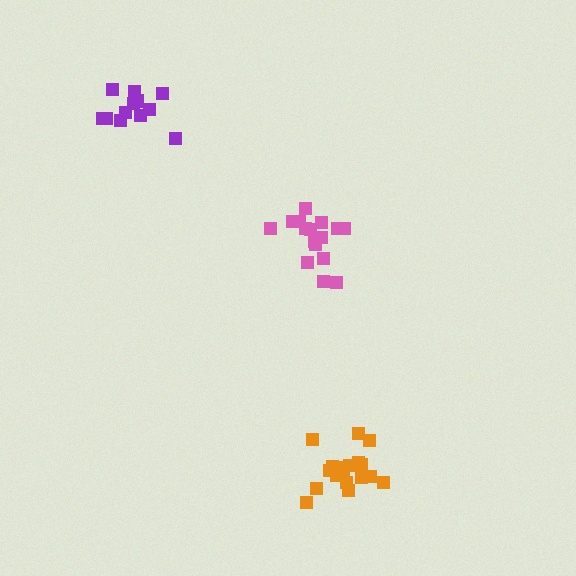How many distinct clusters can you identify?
There are 3 distinct clusters.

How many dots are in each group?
Group 1: 16 dots, Group 2: 18 dots, Group 3: 13 dots (47 total).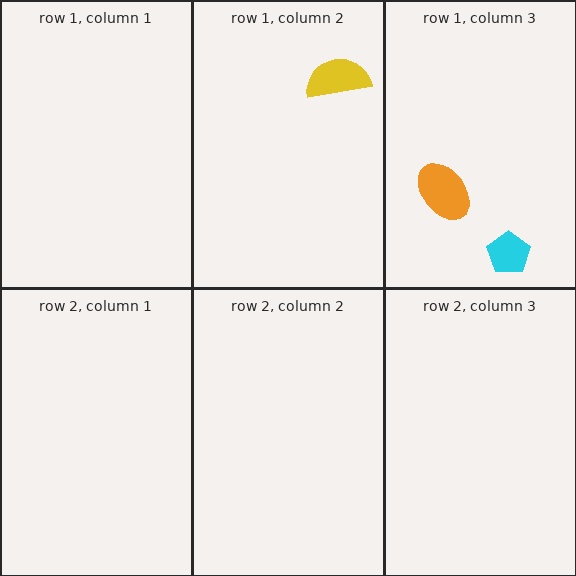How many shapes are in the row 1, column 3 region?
2.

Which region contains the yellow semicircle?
The row 1, column 2 region.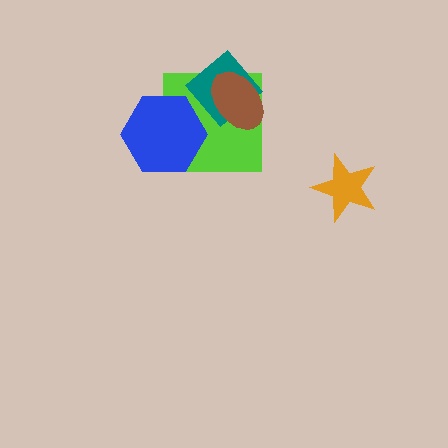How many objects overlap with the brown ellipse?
2 objects overlap with the brown ellipse.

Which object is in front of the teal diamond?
The brown ellipse is in front of the teal diamond.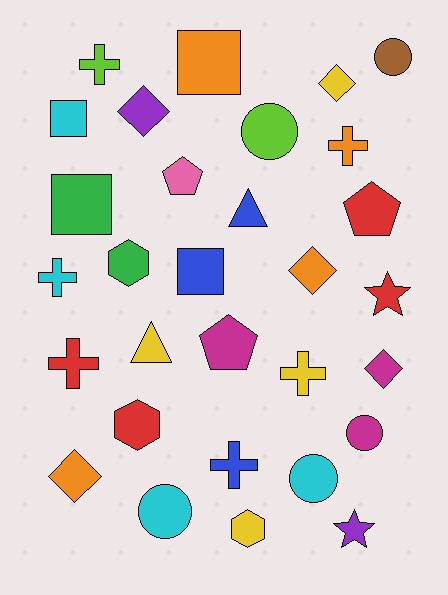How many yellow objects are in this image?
There are 4 yellow objects.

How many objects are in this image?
There are 30 objects.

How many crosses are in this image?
There are 6 crosses.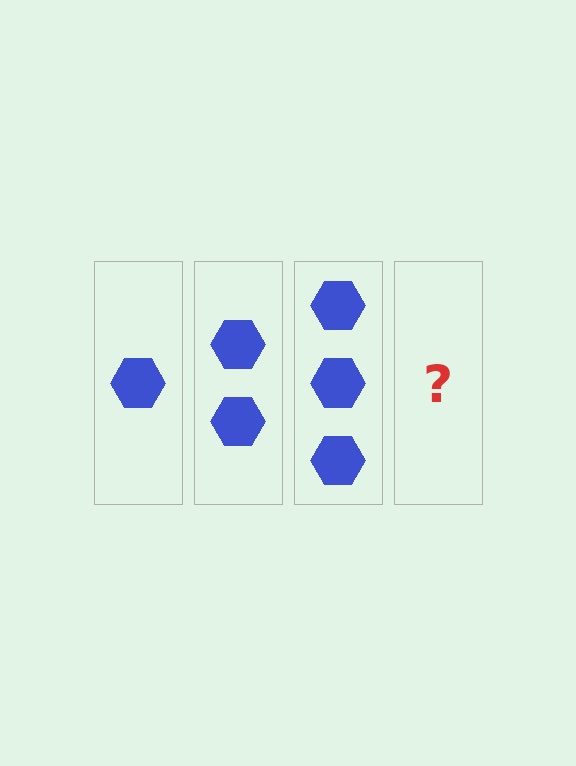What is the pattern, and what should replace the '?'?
The pattern is that each step adds one more hexagon. The '?' should be 4 hexagons.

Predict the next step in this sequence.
The next step is 4 hexagons.